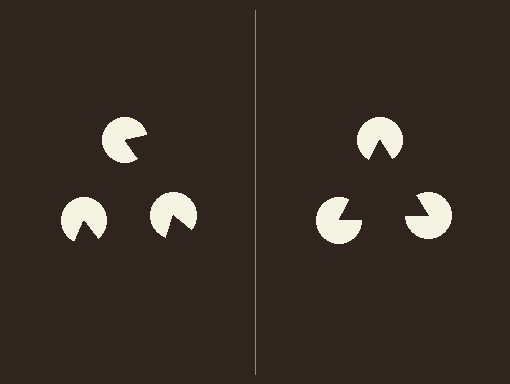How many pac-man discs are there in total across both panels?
6 — 3 on each side.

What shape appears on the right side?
An illusory triangle.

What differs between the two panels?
The pac-man discs are positioned identically on both sides; only the wedge orientations differ. On the right they align to a triangle; on the left they are misaligned.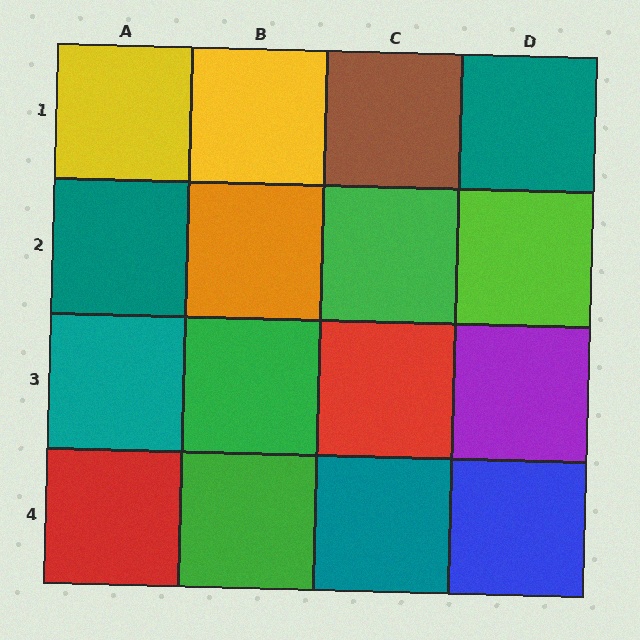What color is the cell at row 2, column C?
Green.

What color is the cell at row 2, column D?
Lime.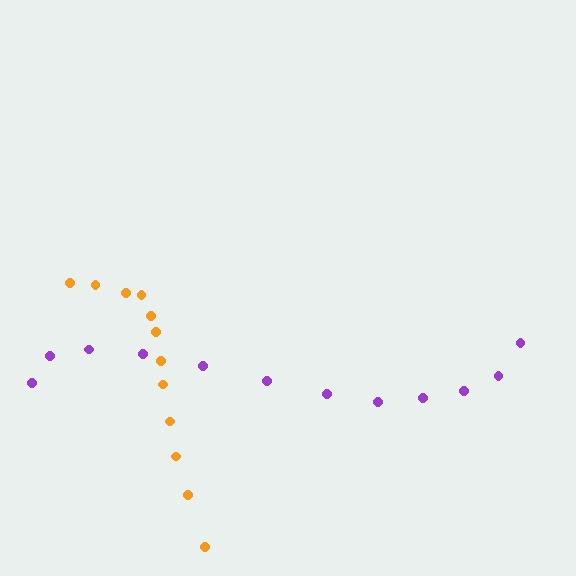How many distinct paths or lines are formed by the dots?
There are 2 distinct paths.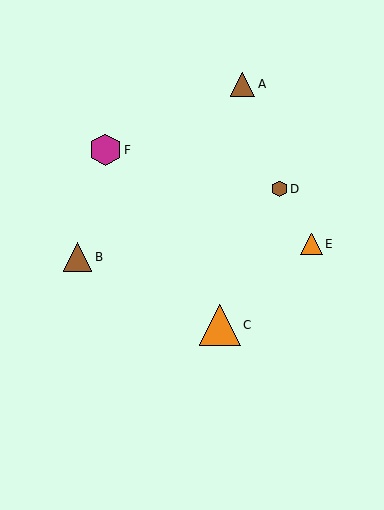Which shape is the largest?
The orange triangle (labeled C) is the largest.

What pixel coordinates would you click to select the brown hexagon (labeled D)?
Click at (280, 189) to select the brown hexagon D.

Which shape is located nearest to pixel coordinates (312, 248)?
The orange triangle (labeled E) at (311, 244) is nearest to that location.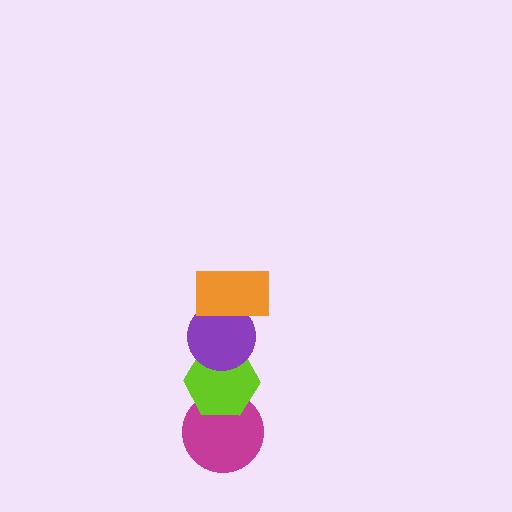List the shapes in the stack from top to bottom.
From top to bottom: the orange rectangle, the purple circle, the lime hexagon, the magenta circle.